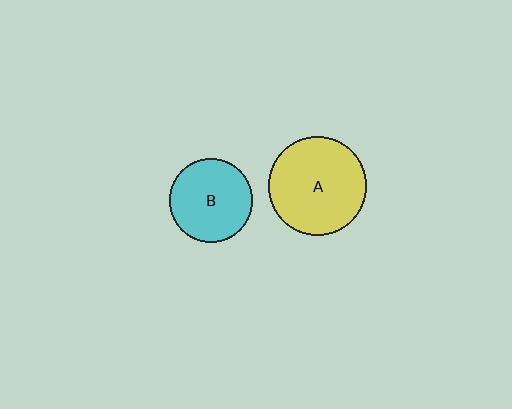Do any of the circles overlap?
No, none of the circles overlap.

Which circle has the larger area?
Circle A (yellow).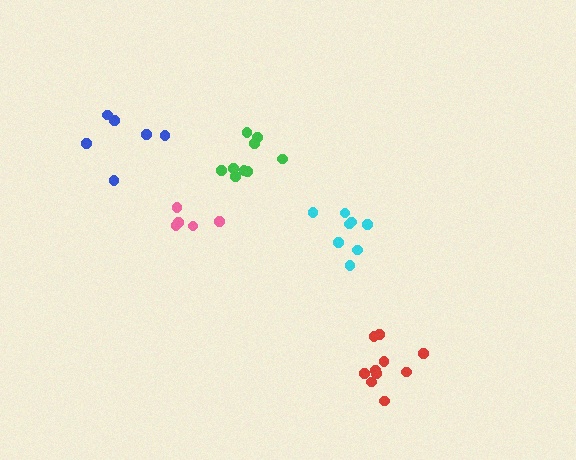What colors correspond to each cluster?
The clusters are colored: pink, blue, green, cyan, red.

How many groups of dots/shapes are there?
There are 5 groups.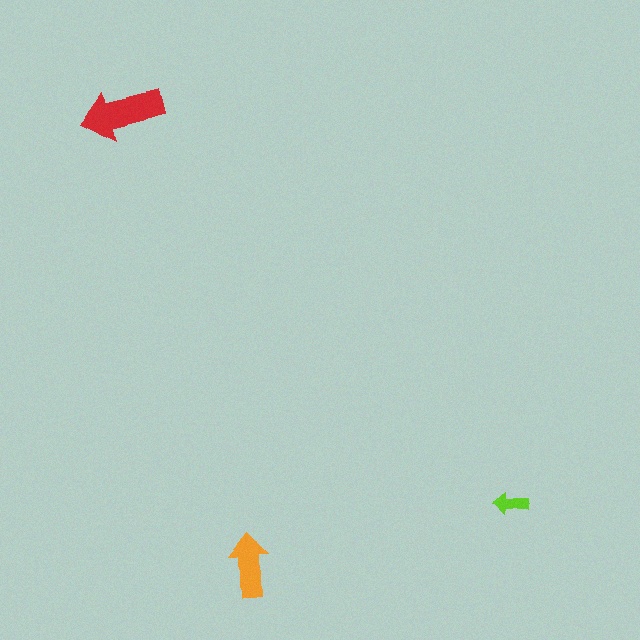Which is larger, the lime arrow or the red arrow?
The red one.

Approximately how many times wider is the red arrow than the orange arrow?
About 1.5 times wider.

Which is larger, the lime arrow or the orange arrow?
The orange one.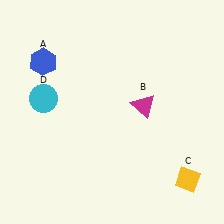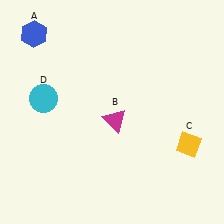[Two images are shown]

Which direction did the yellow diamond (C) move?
The yellow diamond (C) moved up.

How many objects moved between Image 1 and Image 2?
3 objects moved between the two images.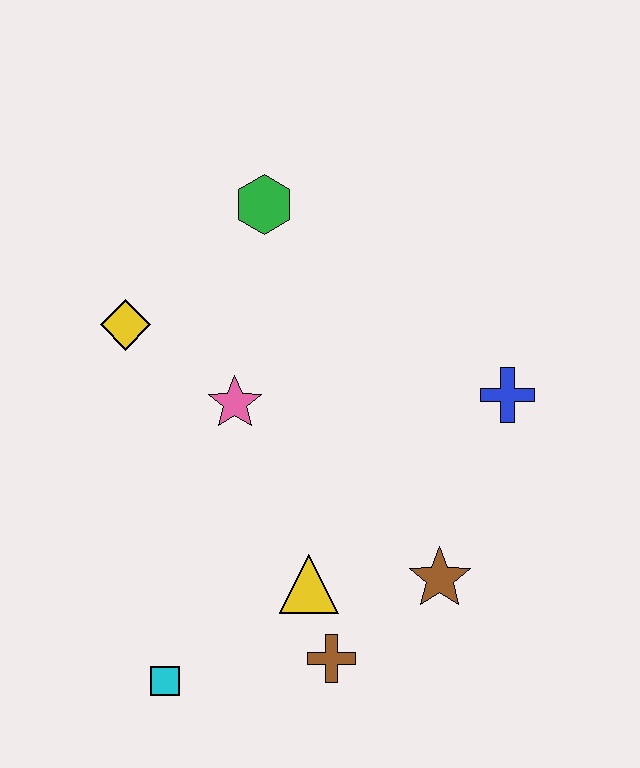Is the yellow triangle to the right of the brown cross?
No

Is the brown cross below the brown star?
Yes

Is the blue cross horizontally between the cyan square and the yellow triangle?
No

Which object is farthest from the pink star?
The cyan square is farthest from the pink star.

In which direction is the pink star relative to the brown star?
The pink star is to the left of the brown star.